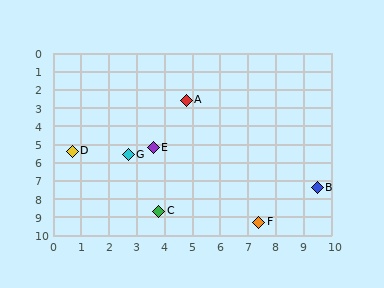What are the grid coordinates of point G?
Point G is at approximately (2.7, 5.6).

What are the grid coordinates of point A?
Point A is at approximately (4.8, 2.6).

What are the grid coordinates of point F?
Point F is at approximately (7.4, 9.3).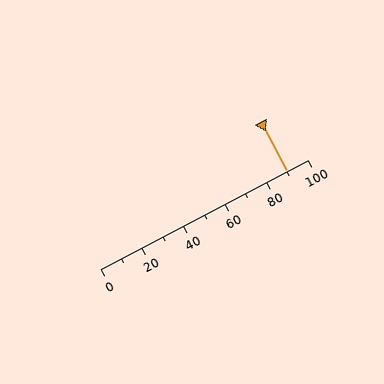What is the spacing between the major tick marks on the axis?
The major ticks are spaced 20 apart.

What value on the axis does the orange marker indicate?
The marker indicates approximately 90.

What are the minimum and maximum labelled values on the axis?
The axis runs from 0 to 100.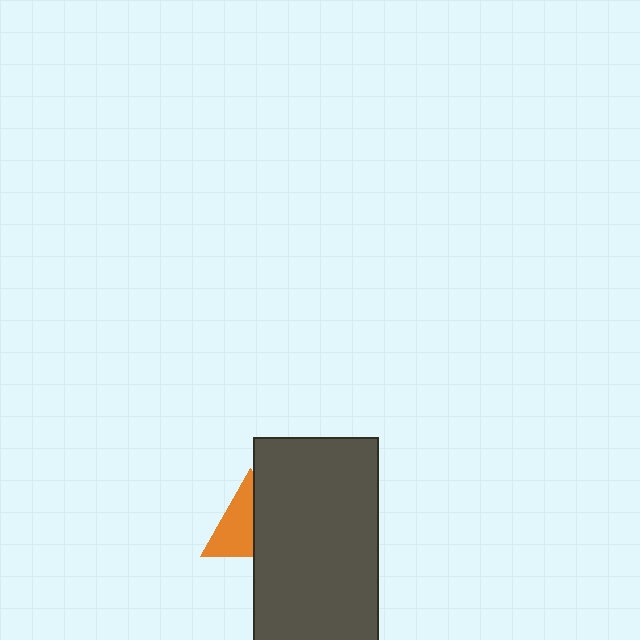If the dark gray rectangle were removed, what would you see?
You would see the complete orange triangle.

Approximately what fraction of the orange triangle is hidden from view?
Roughly 45% of the orange triangle is hidden behind the dark gray rectangle.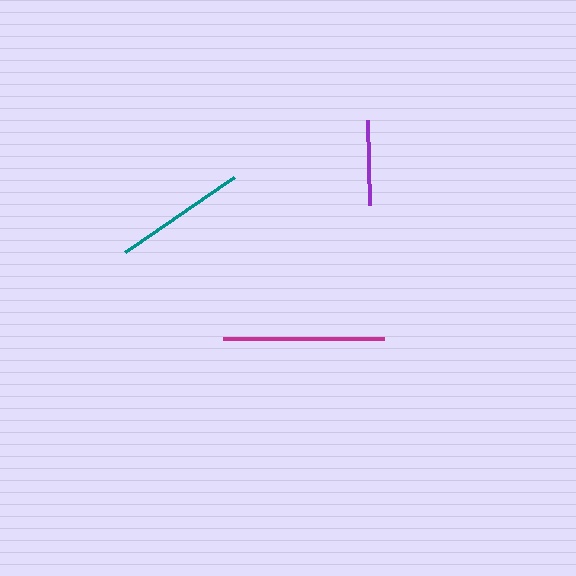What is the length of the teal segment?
The teal segment is approximately 132 pixels long.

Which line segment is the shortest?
The purple line is the shortest at approximately 85 pixels.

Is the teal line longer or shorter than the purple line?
The teal line is longer than the purple line.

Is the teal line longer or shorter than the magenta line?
The magenta line is longer than the teal line.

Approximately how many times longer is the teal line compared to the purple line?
The teal line is approximately 1.5 times the length of the purple line.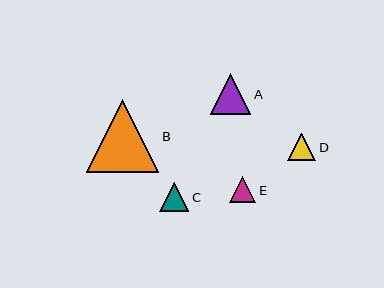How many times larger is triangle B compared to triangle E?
Triangle B is approximately 2.8 times the size of triangle E.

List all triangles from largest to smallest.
From largest to smallest: B, A, C, D, E.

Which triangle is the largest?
Triangle B is the largest with a size of approximately 73 pixels.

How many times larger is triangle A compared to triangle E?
Triangle A is approximately 1.5 times the size of triangle E.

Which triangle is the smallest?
Triangle E is the smallest with a size of approximately 26 pixels.